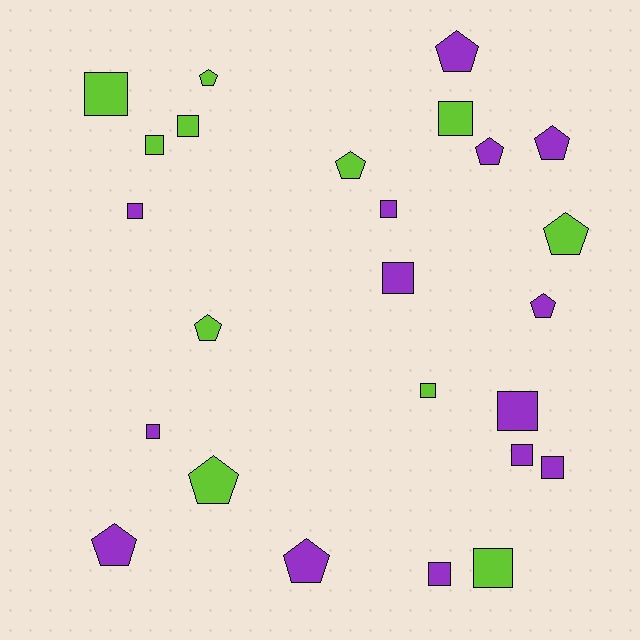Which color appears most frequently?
Purple, with 14 objects.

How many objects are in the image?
There are 25 objects.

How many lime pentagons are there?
There are 5 lime pentagons.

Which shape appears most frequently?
Square, with 14 objects.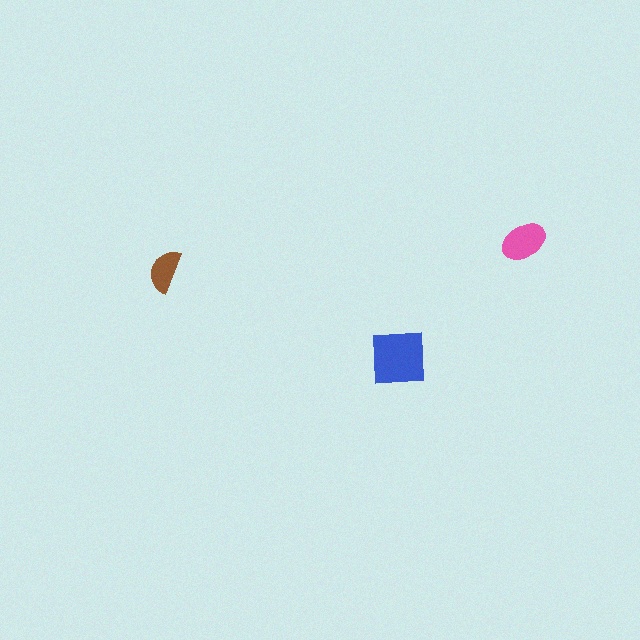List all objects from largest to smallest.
The blue square, the pink ellipse, the brown semicircle.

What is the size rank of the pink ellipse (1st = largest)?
2nd.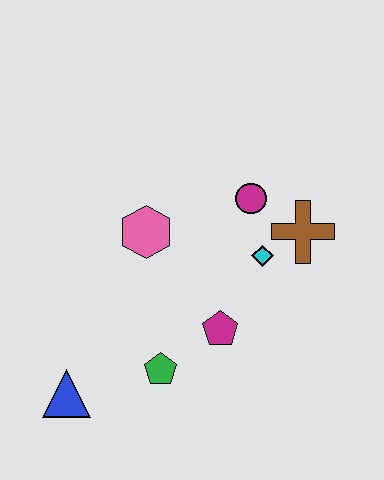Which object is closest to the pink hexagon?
The magenta circle is closest to the pink hexagon.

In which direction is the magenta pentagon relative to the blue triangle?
The magenta pentagon is to the right of the blue triangle.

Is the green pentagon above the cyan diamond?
No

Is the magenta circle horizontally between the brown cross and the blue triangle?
Yes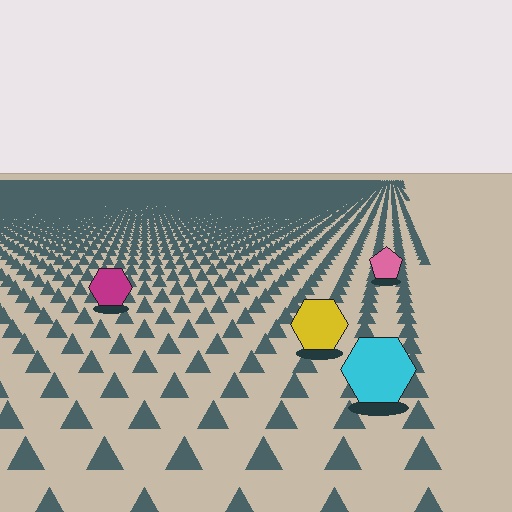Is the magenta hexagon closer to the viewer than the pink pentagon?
Yes. The magenta hexagon is closer — you can tell from the texture gradient: the ground texture is coarser near it.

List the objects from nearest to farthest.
From nearest to farthest: the cyan hexagon, the yellow hexagon, the magenta hexagon, the pink pentagon.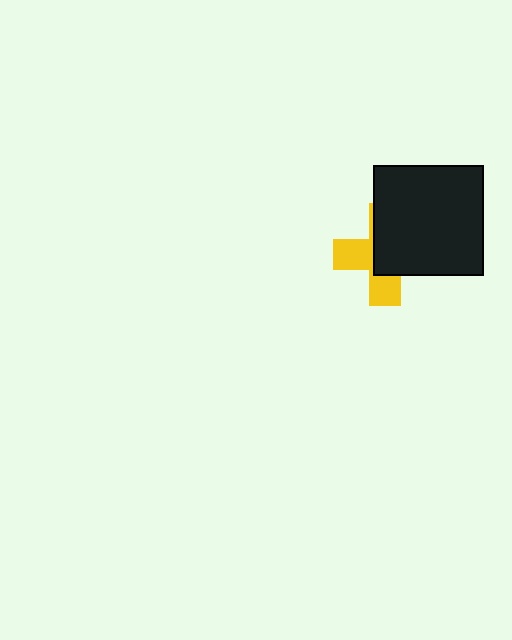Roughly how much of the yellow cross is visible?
A small part of it is visible (roughly 43%).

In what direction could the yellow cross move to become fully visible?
The yellow cross could move toward the lower-left. That would shift it out from behind the black square entirely.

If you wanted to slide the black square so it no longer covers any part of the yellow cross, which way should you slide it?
Slide it toward the upper-right — that is the most direct way to separate the two shapes.